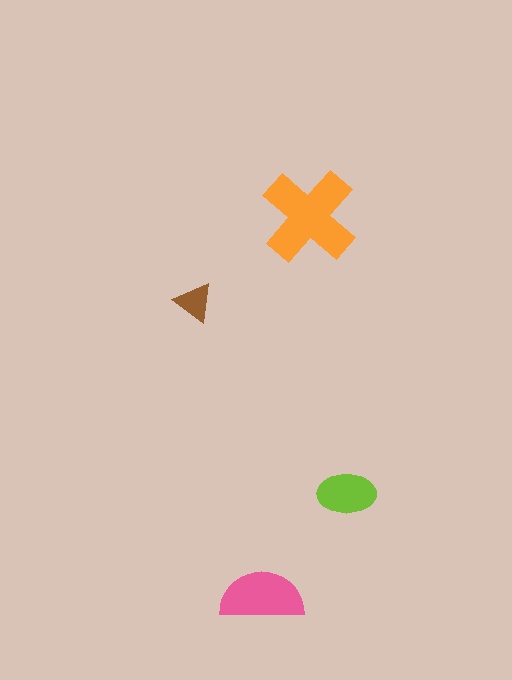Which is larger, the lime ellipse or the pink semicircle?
The pink semicircle.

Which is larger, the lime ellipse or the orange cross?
The orange cross.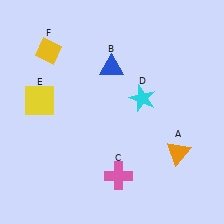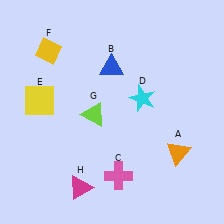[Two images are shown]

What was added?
A lime triangle (G), a magenta triangle (H) were added in Image 2.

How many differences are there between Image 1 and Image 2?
There are 2 differences between the two images.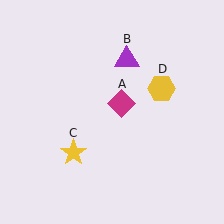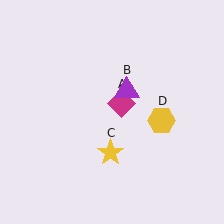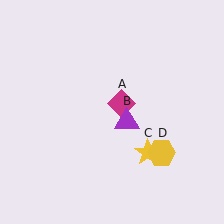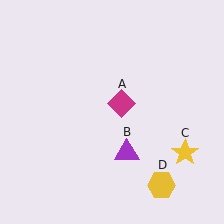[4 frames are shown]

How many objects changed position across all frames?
3 objects changed position: purple triangle (object B), yellow star (object C), yellow hexagon (object D).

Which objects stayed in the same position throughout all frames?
Magenta diamond (object A) remained stationary.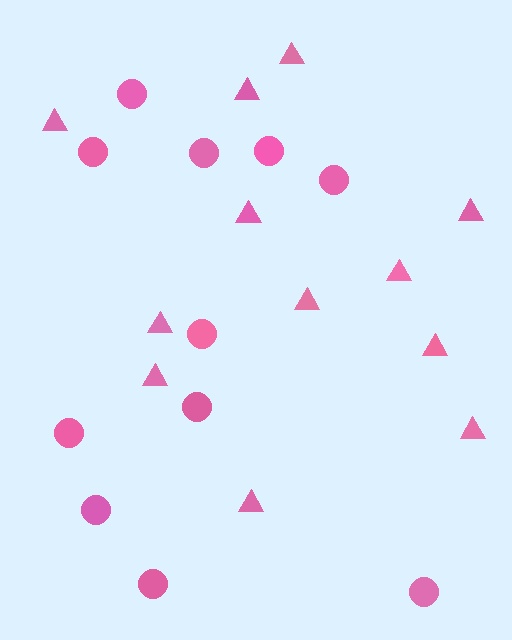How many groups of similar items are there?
There are 2 groups: one group of circles (11) and one group of triangles (12).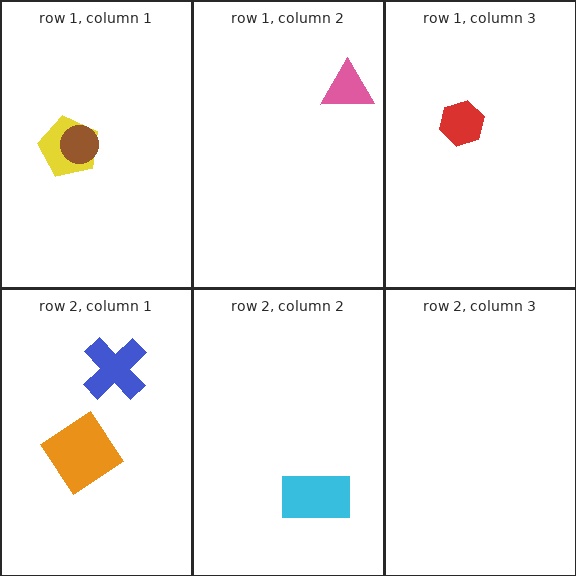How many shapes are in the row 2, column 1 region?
2.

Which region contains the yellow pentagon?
The row 1, column 1 region.